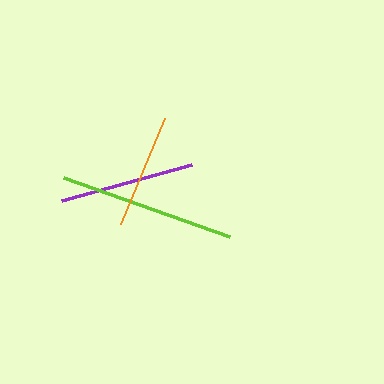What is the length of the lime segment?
The lime segment is approximately 176 pixels long.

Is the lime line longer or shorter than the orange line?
The lime line is longer than the orange line.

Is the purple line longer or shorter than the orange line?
The purple line is longer than the orange line.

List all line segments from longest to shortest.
From longest to shortest: lime, purple, orange.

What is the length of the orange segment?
The orange segment is approximately 115 pixels long.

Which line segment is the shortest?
The orange line is the shortest at approximately 115 pixels.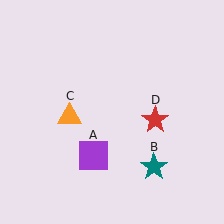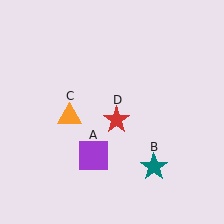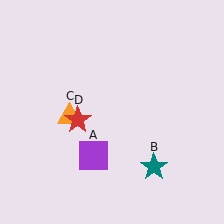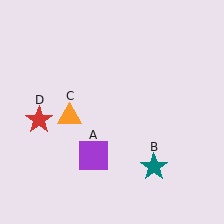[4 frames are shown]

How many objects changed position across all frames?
1 object changed position: red star (object D).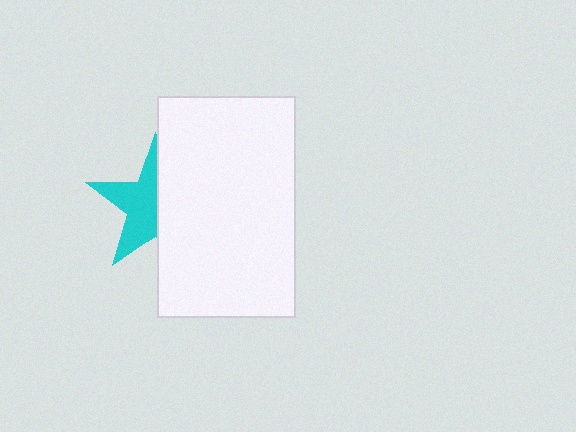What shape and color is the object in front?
The object in front is a white rectangle.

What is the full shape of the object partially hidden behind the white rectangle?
The partially hidden object is a cyan star.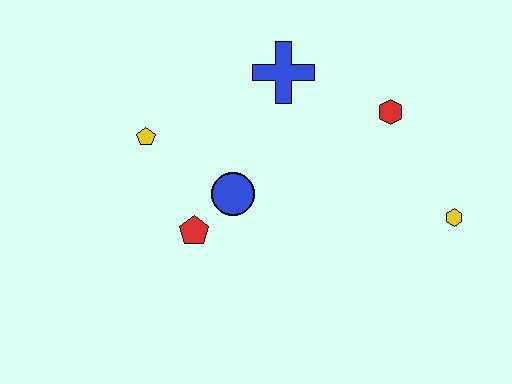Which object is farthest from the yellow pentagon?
The yellow hexagon is farthest from the yellow pentagon.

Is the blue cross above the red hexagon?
Yes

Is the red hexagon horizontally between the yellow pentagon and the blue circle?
No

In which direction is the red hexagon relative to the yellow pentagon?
The red hexagon is to the right of the yellow pentagon.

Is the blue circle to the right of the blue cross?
No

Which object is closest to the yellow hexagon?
The red hexagon is closest to the yellow hexagon.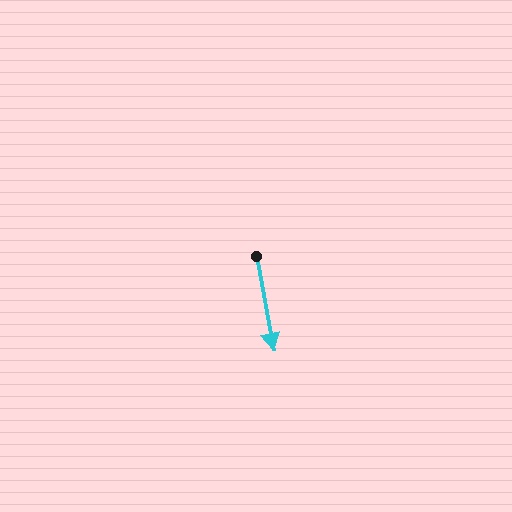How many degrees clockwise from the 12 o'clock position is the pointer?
Approximately 170 degrees.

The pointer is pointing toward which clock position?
Roughly 6 o'clock.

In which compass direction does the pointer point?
South.